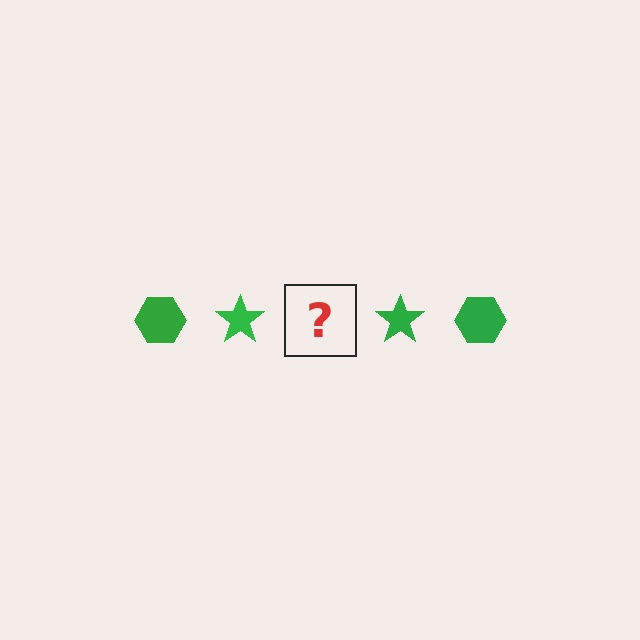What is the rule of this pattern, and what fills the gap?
The rule is that the pattern cycles through hexagon, star shapes in green. The gap should be filled with a green hexagon.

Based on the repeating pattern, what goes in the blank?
The blank should be a green hexagon.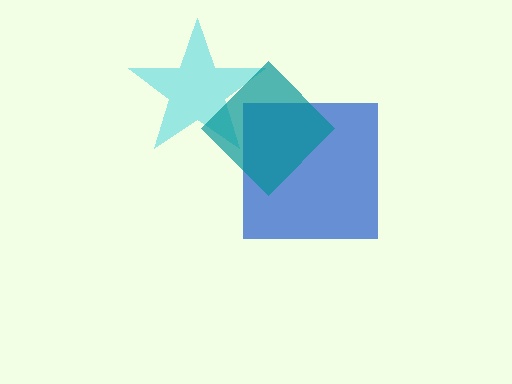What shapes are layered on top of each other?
The layered shapes are: a blue square, a cyan star, a teal diamond.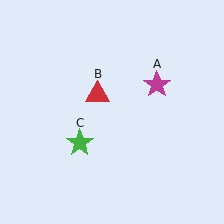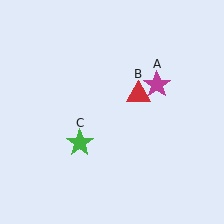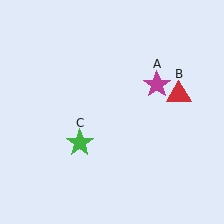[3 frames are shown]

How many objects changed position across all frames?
1 object changed position: red triangle (object B).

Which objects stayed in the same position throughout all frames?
Magenta star (object A) and green star (object C) remained stationary.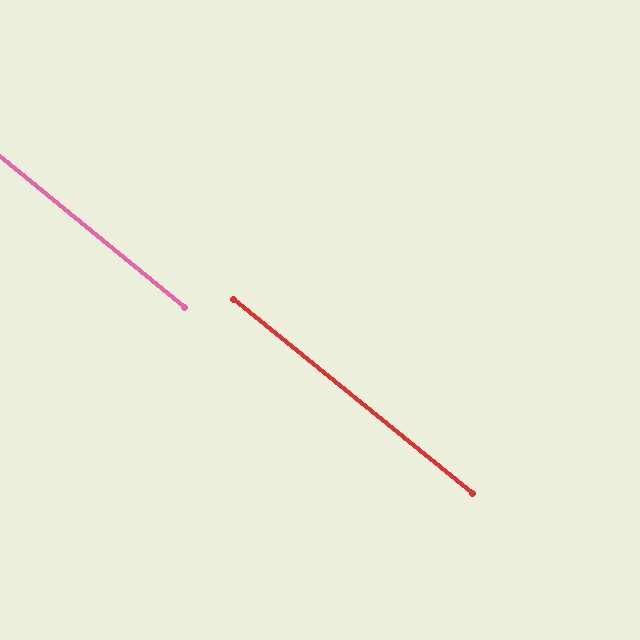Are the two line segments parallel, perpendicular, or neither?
Parallel — their directions differ by only 0.1°.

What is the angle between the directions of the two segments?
Approximately 0 degrees.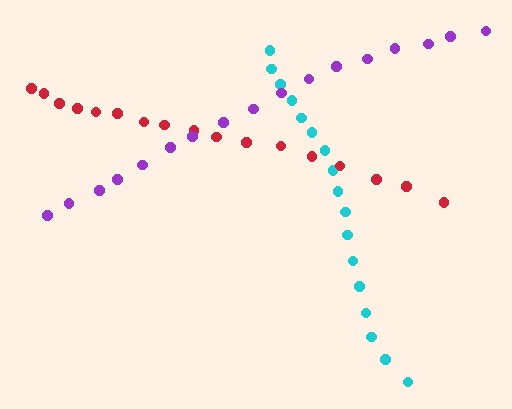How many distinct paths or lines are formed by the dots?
There are 3 distinct paths.